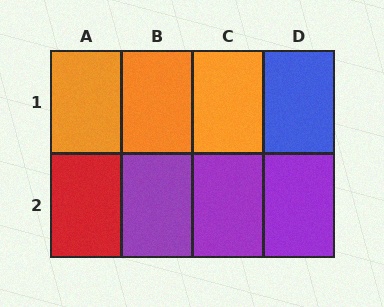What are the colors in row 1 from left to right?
Orange, orange, orange, blue.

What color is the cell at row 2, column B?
Purple.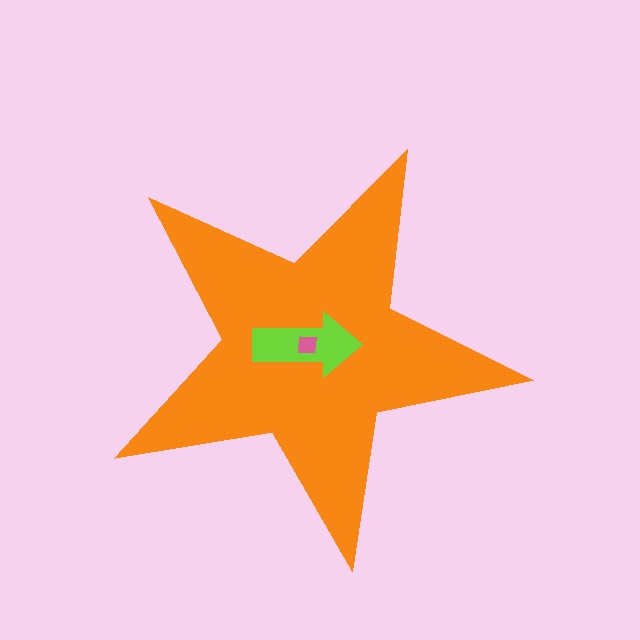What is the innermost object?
The pink square.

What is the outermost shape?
The orange star.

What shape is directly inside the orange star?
The lime arrow.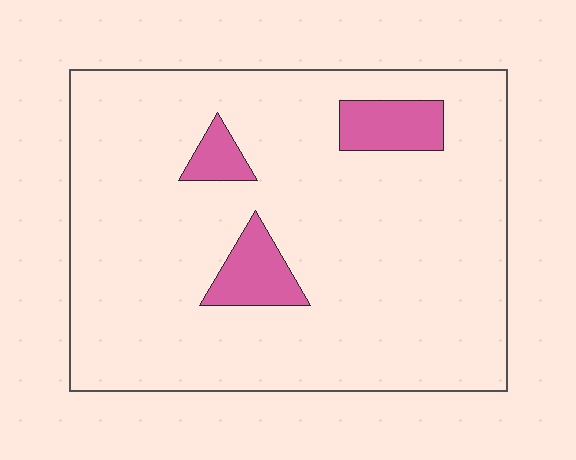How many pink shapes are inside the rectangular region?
3.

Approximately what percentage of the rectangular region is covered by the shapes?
Approximately 10%.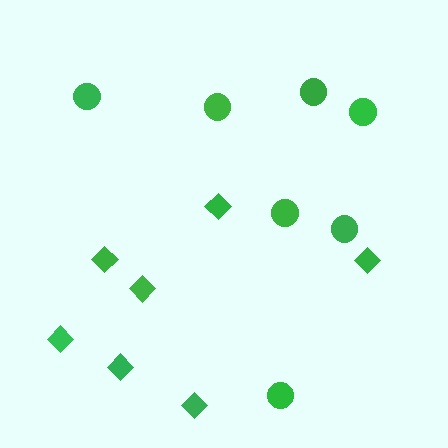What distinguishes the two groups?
There are 2 groups: one group of circles (7) and one group of diamonds (7).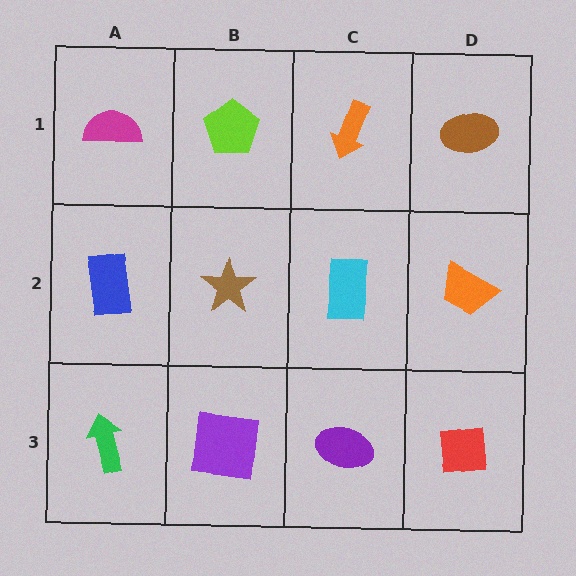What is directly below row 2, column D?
A red square.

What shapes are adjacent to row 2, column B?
A lime pentagon (row 1, column B), a purple square (row 3, column B), a blue rectangle (row 2, column A), a cyan rectangle (row 2, column C).